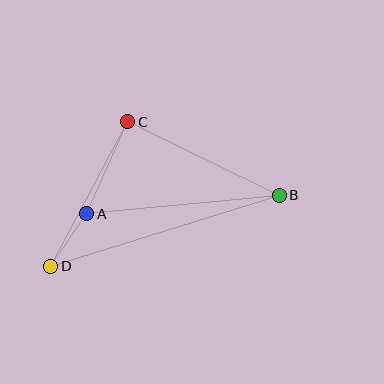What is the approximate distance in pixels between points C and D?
The distance between C and D is approximately 164 pixels.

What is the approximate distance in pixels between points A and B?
The distance between A and B is approximately 193 pixels.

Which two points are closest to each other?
Points A and D are closest to each other.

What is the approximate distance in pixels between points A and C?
The distance between A and C is approximately 101 pixels.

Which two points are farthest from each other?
Points B and D are farthest from each other.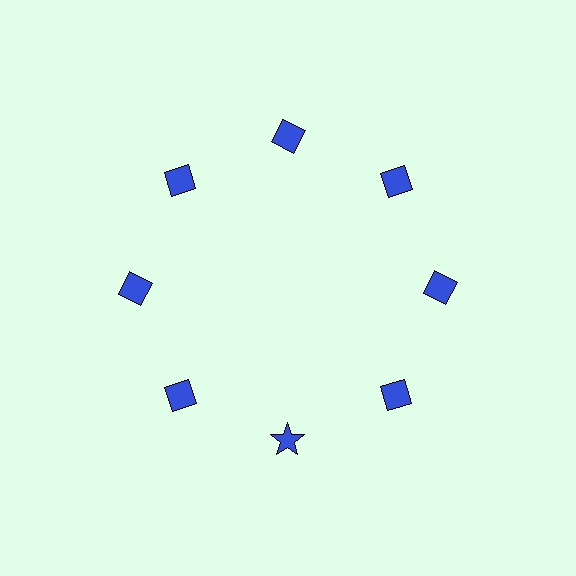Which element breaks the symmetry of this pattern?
The blue star at roughly the 6 o'clock position breaks the symmetry. All other shapes are blue diamonds.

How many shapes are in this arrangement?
There are 8 shapes arranged in a ring pattern.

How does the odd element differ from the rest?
It has a different shape: star instead of diamond.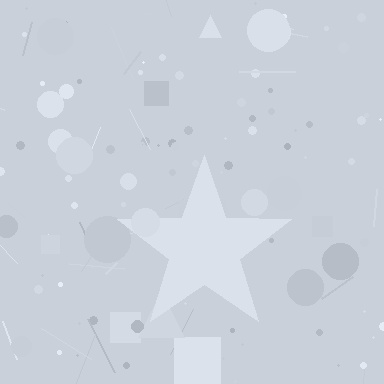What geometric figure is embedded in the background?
A star is embedded in the background.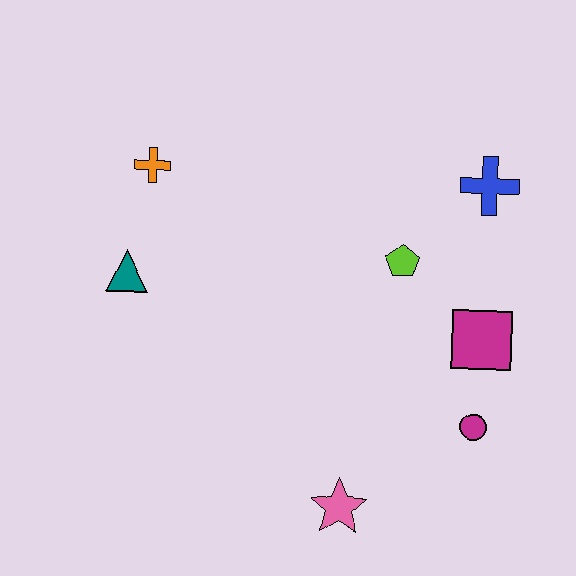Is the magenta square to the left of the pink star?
No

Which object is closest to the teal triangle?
The orange cross is closest to the teal triangle.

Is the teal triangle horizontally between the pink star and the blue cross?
No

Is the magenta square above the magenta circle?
Yes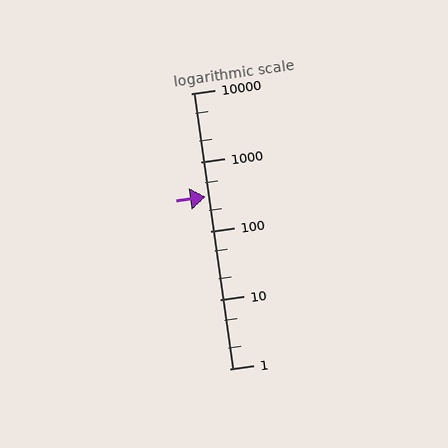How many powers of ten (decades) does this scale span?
The scale spans 4 decades, from 1 to 10000.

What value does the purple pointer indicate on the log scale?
The pointer indicates approximately 310.